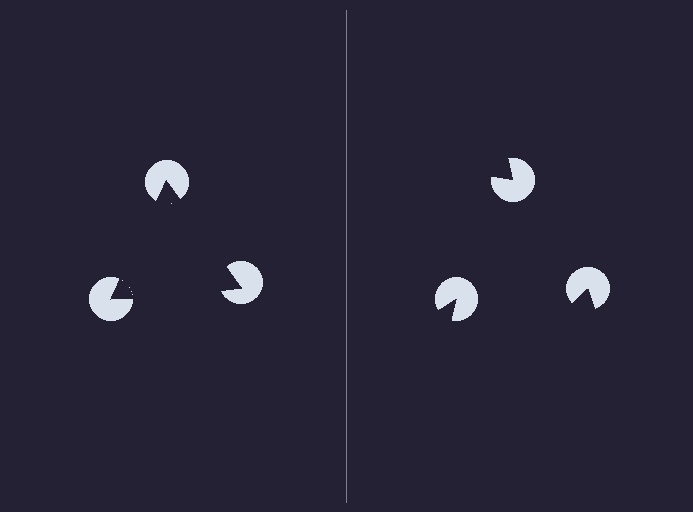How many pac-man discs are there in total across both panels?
6 — 3 on each side.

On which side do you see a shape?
An illusory triangle appears on the left side. On the right side the wedge cuts are rotated, so no coherent shape forms.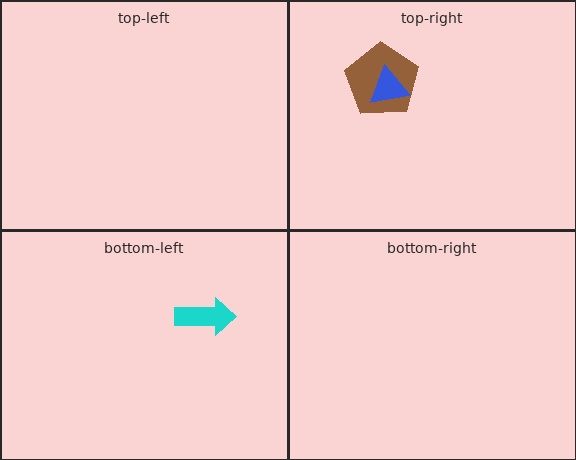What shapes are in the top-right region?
The brown pentagon, the blue triangle.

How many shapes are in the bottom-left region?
1.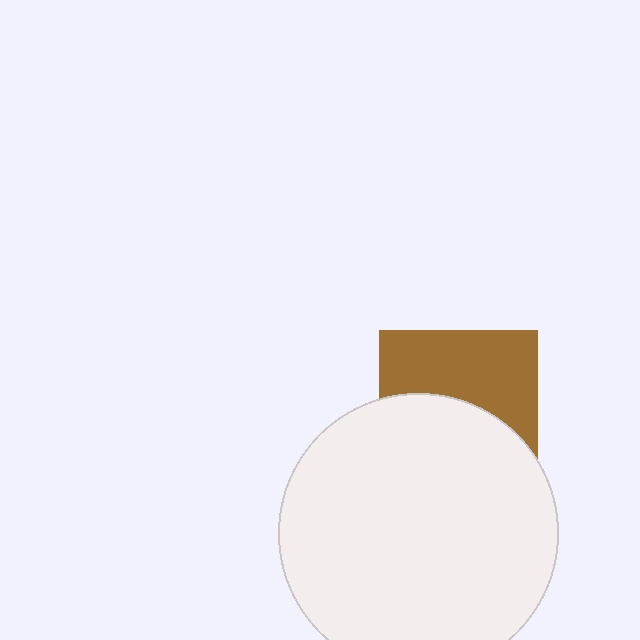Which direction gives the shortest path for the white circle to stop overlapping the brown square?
Moving down gives the shortest separation.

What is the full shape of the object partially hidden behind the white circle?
The partially hidden object is a brown square.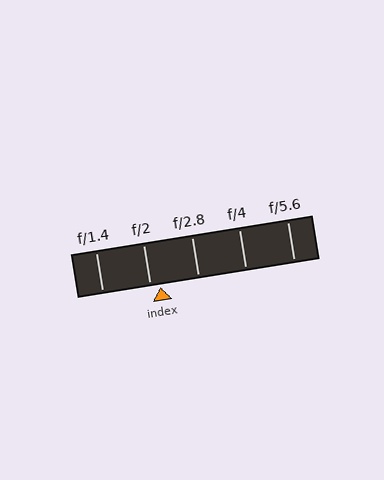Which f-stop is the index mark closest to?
The index mark is closest to f/2.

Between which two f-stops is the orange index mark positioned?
The index mark is between f/2 and f/2.8.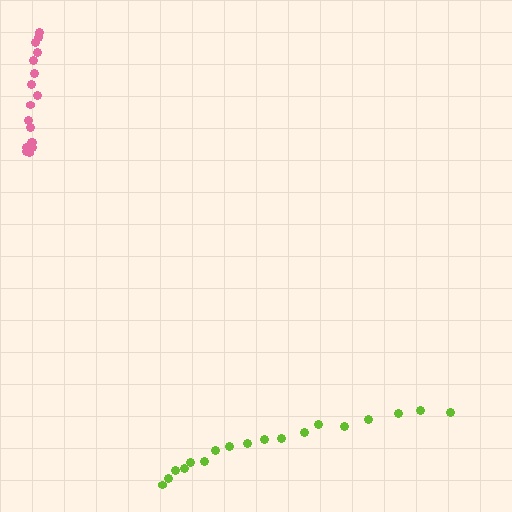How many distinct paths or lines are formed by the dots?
There are 2 distinct paths.